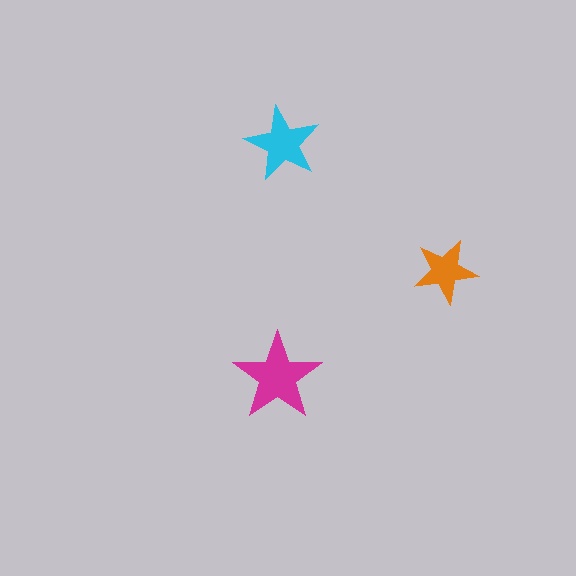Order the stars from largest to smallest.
the magenta one, the cyan one, the orange one.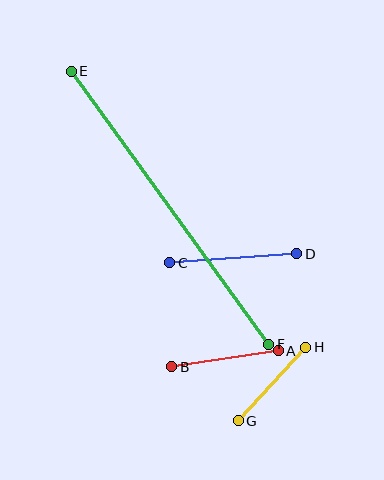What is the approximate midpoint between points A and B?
The midpoint is at approximately (225, 359) pixels.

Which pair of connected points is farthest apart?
Points E and F are farthest apart.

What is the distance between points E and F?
The distance is approximately 337 pixels.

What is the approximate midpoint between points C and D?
The midpoint is at approximately (233, 258) pixels.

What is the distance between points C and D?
The distance is approximately 127 pixels.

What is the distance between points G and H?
The distance is approximately 100 pixels.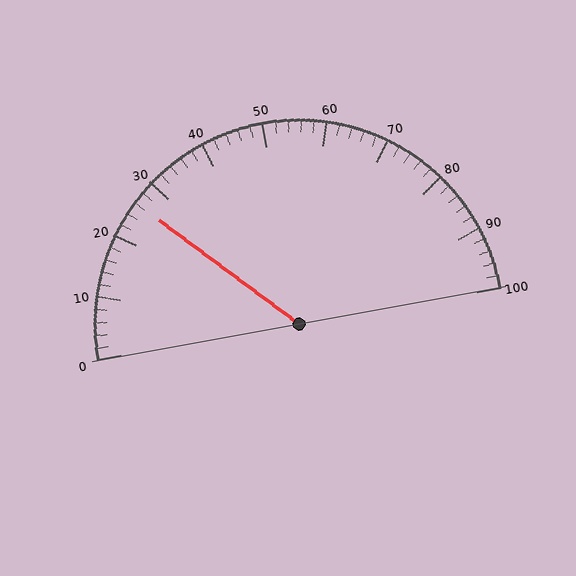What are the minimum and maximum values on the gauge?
The gauge ranges from 0 to 100.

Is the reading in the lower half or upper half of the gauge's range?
The reading is in the lower half of the range (0 to 100).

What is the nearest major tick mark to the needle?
The nearest major tick mark is 30.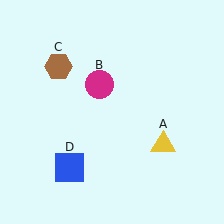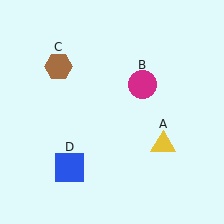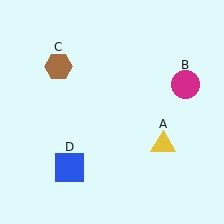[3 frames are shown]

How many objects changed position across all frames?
1 object changed position: magenta circle (object B).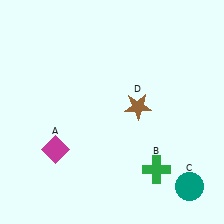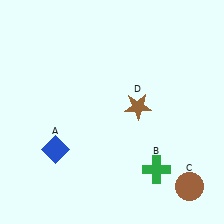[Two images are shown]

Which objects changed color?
A changed from magenta to blue. C changed from teal to brown.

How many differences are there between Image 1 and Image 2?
There are 2 differences between the two images.